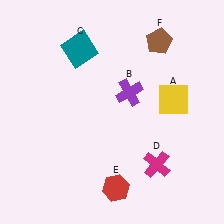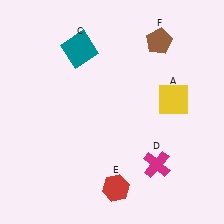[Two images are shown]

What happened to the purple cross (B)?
The purple cross (B) was removed in Image 2. It was in the top-right area of Image 1.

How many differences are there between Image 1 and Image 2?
There is 1 difference between the two images.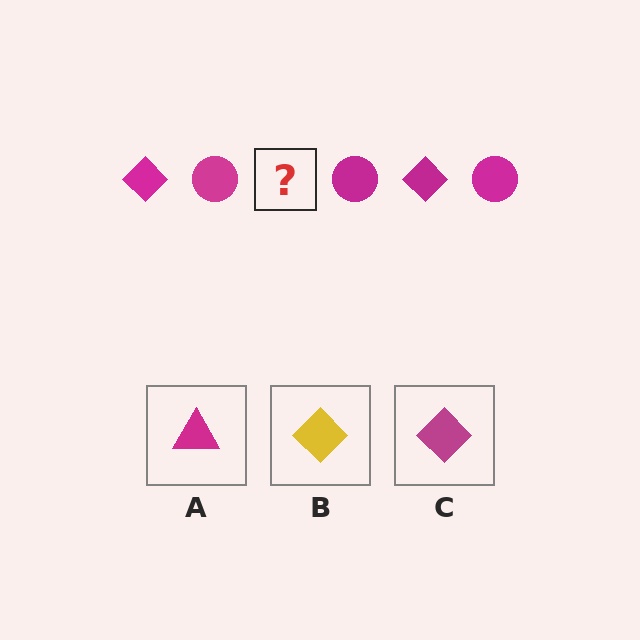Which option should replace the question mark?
Option C.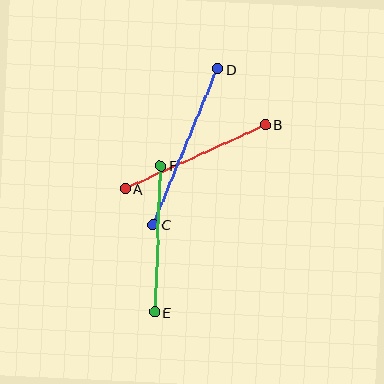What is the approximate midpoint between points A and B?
The midpoint is at approximately (195, 156) pixels.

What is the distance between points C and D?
The distance is approximately 168 pixels.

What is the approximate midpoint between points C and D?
The midpoint is at approximately (185, 147) pixels.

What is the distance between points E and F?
The distance is approximately 147 pixels.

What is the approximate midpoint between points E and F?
The midpoint is at approximately (158, 239) pixels.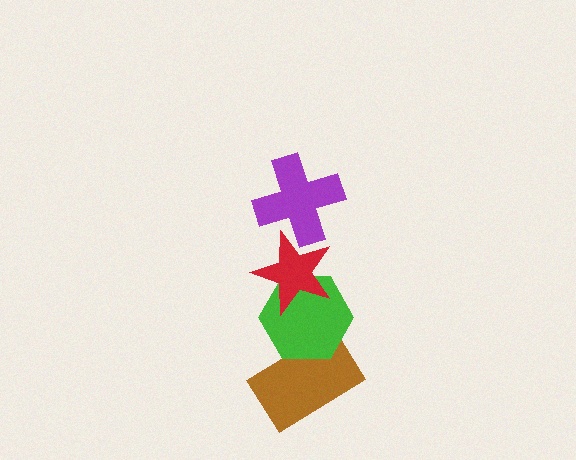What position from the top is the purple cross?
The purple cross is 1st from the top.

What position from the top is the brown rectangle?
The brown rectangle is 4th from the top.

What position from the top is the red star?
The red star is 2nd from the top.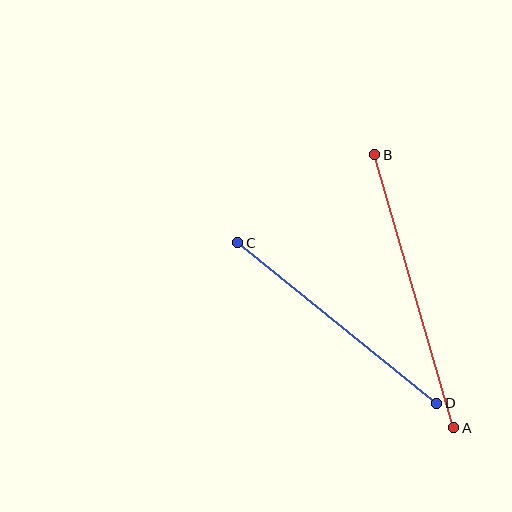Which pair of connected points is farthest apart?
Points A and B are farthest apart.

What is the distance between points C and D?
The distance is approximately 256 pixels.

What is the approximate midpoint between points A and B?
The midpoint is at approximately (414, 291) pixels.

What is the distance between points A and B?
The distance is approximately 284 pixels.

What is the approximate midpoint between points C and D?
The midpoint is at approximately (337, 323) pixels.